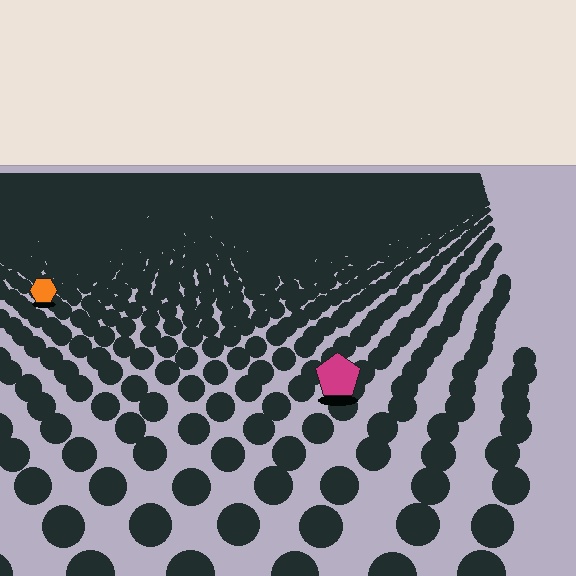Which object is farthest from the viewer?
The orange hexagon is farthest from the viewer. It appears smaller and the ground texture around it is denser.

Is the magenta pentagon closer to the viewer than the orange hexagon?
Yes. The magenta pentagon is closer — you can tell from the texture gradient: the ground texture is coarser near it.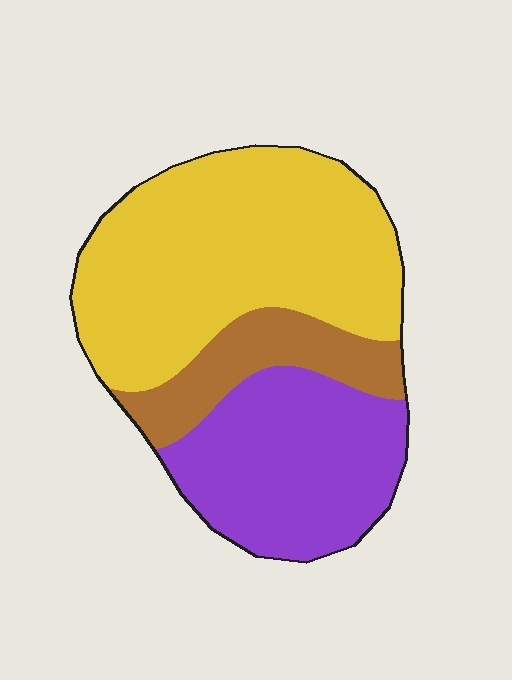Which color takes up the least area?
Brown, at roughly 15%.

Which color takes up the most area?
Yellow, at roughly 50%.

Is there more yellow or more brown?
Yellow.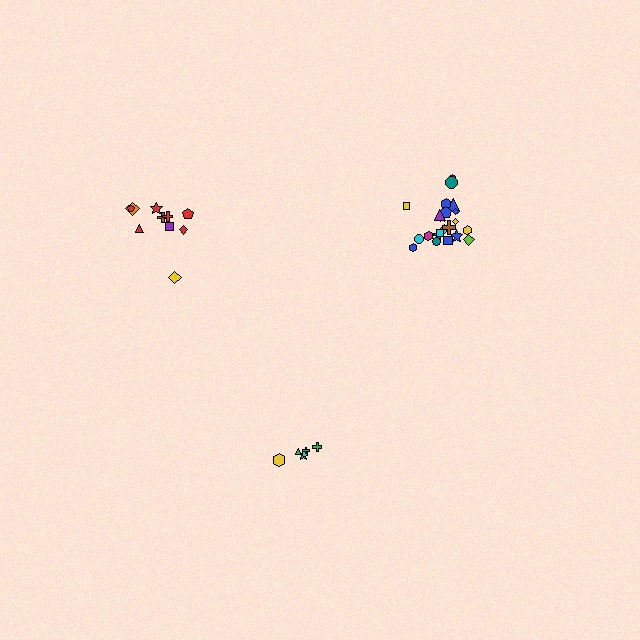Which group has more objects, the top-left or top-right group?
The top-right group.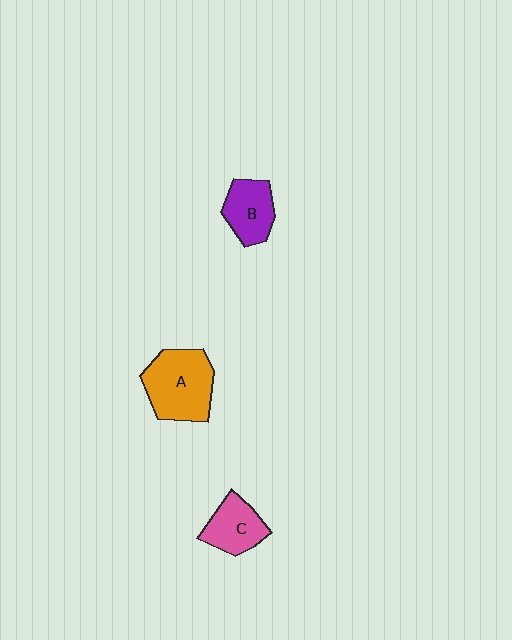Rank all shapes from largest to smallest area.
From largest to smallest: A (orange), B (purple), C (pink).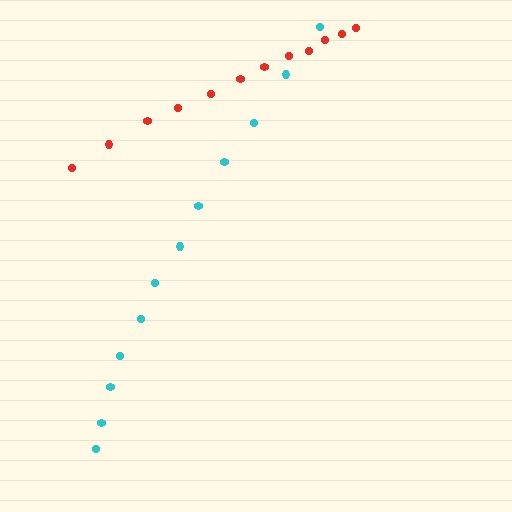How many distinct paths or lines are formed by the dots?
There are 2 distinct paths.